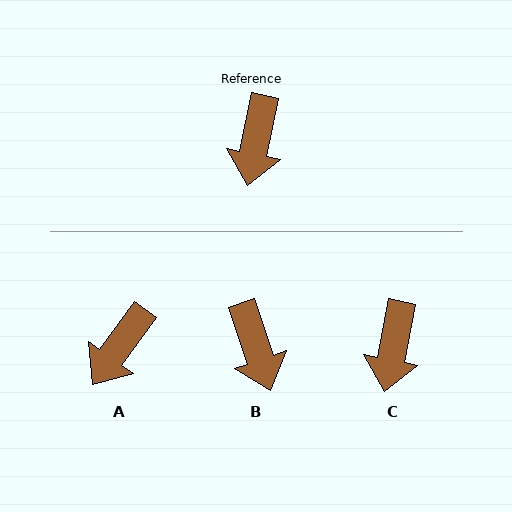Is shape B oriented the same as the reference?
No, it is off by about 30 degrees.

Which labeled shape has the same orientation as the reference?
C.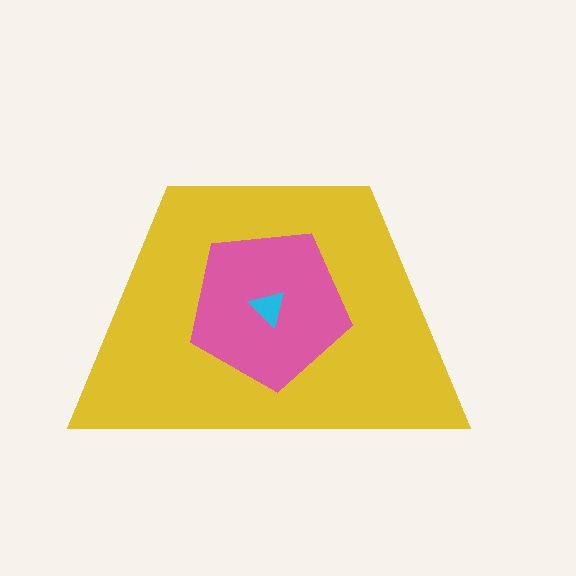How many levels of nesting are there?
3.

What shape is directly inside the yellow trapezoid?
The pink pentagon.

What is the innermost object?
The cyan triangle.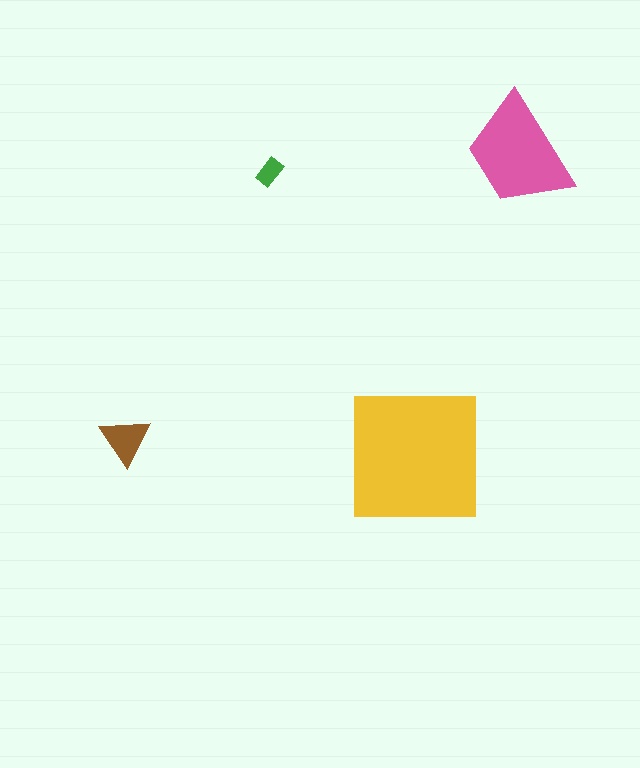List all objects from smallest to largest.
The green rectangle, the brown triangle, the pink trapezoid, the yellow square.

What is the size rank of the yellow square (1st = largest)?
1st.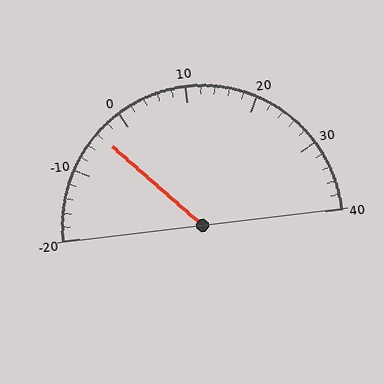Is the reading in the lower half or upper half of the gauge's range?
The reading is in the lower half of the range (-20 to 40).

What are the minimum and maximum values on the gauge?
The gauge ranges from -20 to 40.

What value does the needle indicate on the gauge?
The needle indicates approximately -4.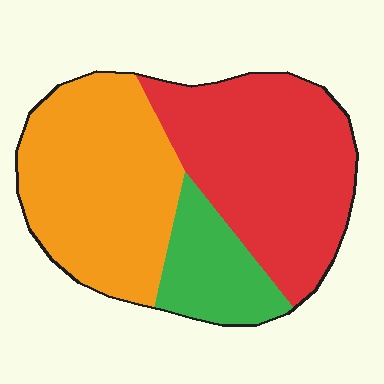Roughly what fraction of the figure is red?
Red covers about 45% of the figure.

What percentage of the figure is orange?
Orange covers roughly 40% of the figure.